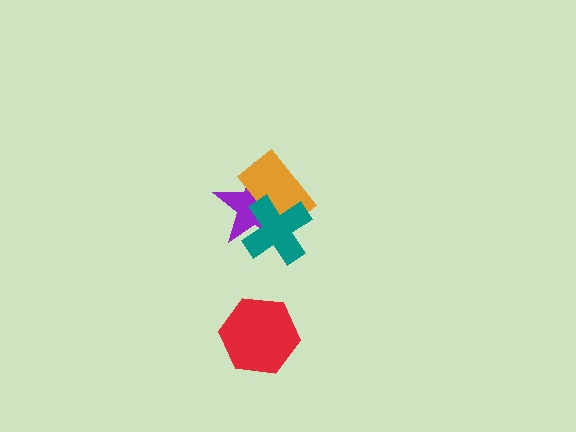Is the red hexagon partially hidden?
No, no other shape covers it.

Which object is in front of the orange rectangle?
The teal cross is in front of the orange rectangle.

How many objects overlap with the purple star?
2 objects overlap with the purple star.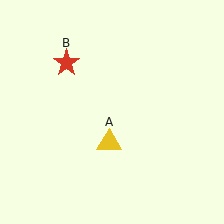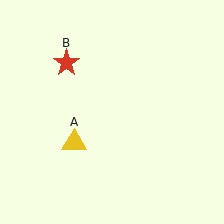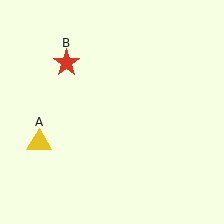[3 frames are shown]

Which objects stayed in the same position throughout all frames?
Red star (object B) remained stationary.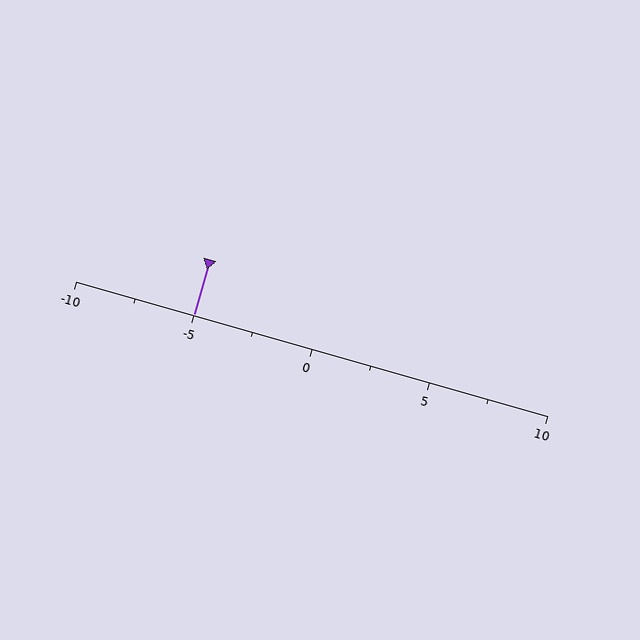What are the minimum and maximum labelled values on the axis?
The axis runs from -10 to 10.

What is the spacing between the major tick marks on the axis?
The major ticks are spaced 5 apart.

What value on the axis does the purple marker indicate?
The marker indicates approximately -5.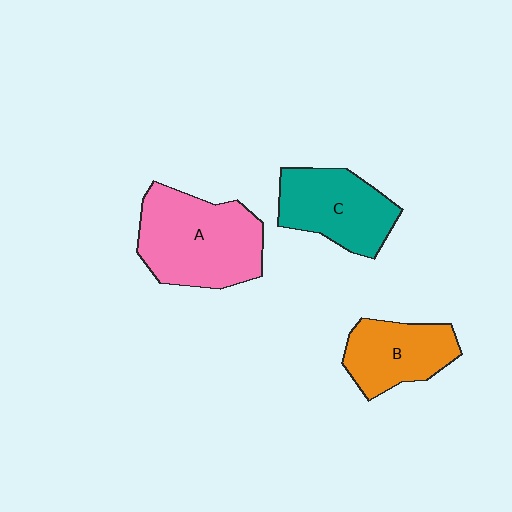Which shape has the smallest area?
Shape B (orange).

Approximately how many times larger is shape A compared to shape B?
Approximately 1.6 times.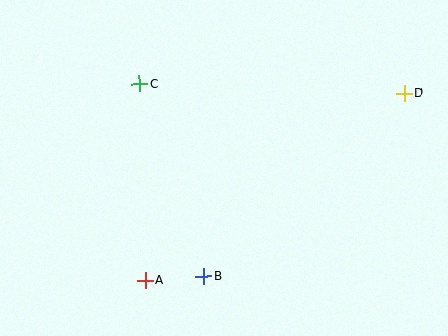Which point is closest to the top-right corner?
Point D is closest to the top-right corner.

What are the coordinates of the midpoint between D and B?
The midpoint between D and B is at (304, 185).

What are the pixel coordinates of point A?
Point A is at (145, 280).